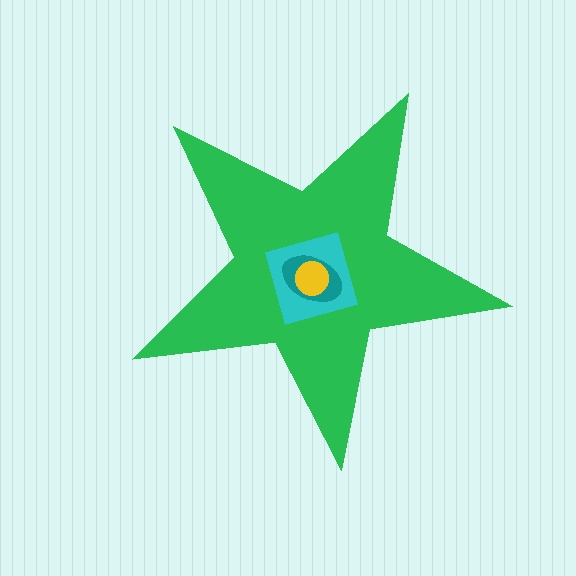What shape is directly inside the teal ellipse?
The yellow circle.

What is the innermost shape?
The yellow circle.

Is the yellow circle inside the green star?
Yes.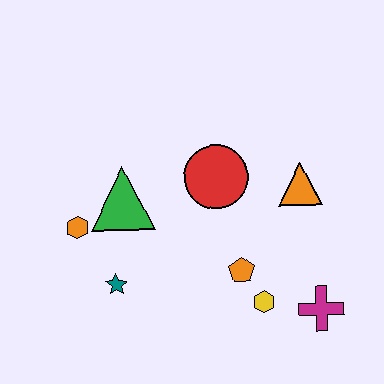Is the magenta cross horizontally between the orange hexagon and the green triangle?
No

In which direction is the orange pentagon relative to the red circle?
The orange pentagon is below the red circle.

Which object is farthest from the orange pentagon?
The orange hexagon is farthest from the orange pentagon.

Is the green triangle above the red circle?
No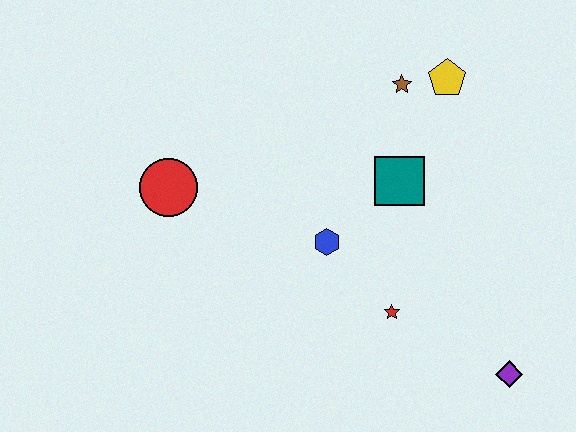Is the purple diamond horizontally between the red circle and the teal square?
No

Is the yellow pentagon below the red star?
No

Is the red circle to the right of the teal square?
No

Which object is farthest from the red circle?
The purple diamond is farthest from the red circle.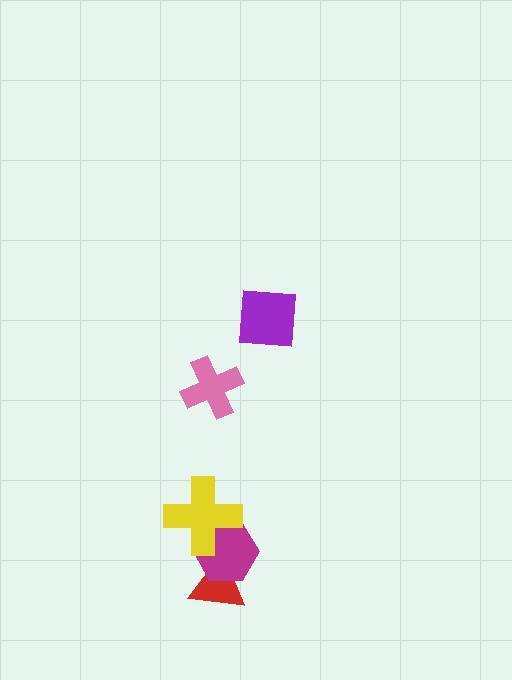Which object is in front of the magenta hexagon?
The yellow cross is in front of the magenta hexagon.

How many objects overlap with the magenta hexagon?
2 objects overlap with the magenta hexagon.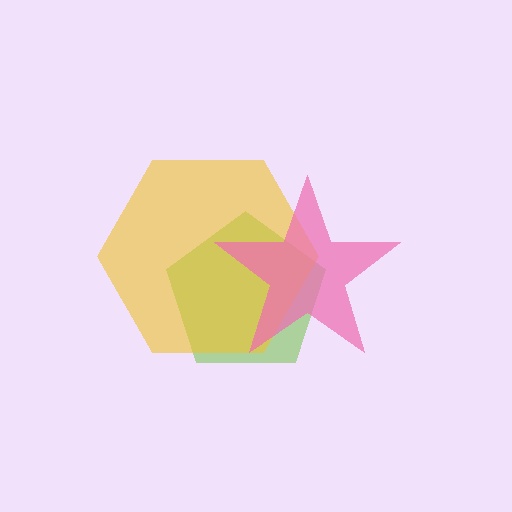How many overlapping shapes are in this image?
There are 3 overlapping shapes in the image.